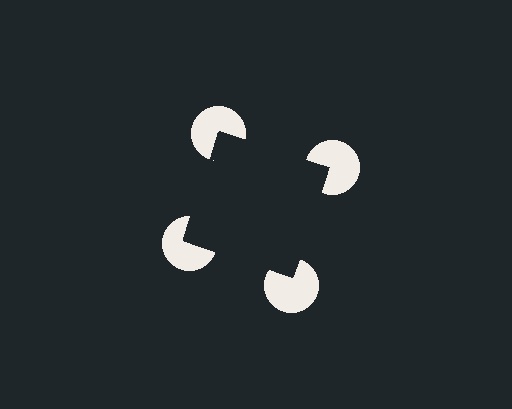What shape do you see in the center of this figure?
An illusory square — its edges are inferred from the aligned wedge cuts in the pac-man discs, not physically drawn.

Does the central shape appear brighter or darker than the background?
It typically appears slightly darker than the background, even though no actual brightness change is drawn.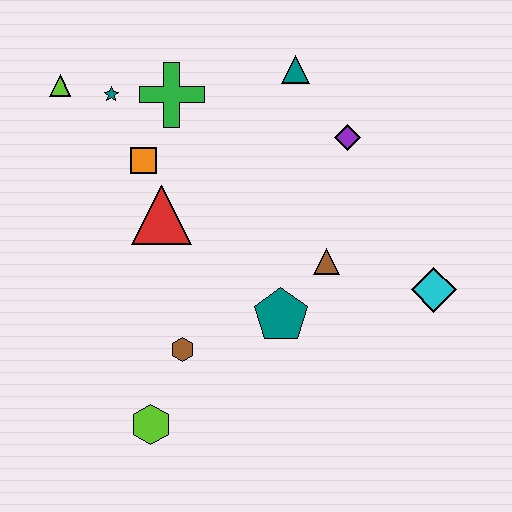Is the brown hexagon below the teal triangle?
Yes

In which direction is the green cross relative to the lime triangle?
The green cross is to the right of the lime triangle.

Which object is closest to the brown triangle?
The teal pentagon is closest to the brown triangle.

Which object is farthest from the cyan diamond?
The lime triangle is farthest from the cyan diamond.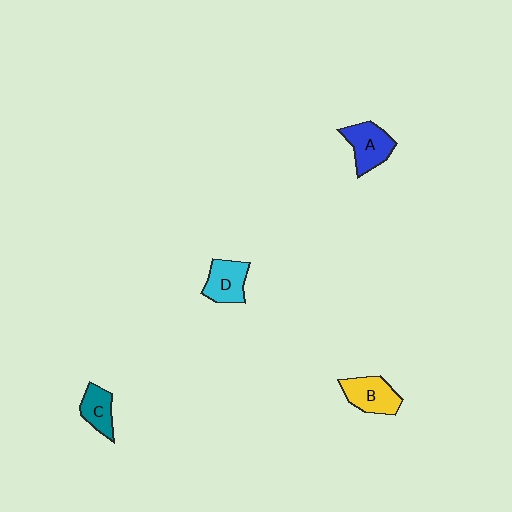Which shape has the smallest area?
Shape C (teal).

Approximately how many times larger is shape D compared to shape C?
Approximately 1.3 times.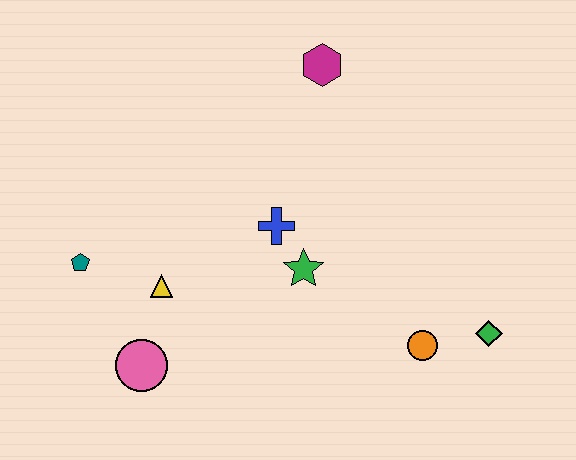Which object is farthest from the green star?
The teal pentagon is farthest from the green star.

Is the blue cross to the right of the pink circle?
Yes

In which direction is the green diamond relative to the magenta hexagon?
The green diamond is below the magenta hexagon.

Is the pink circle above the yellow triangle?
No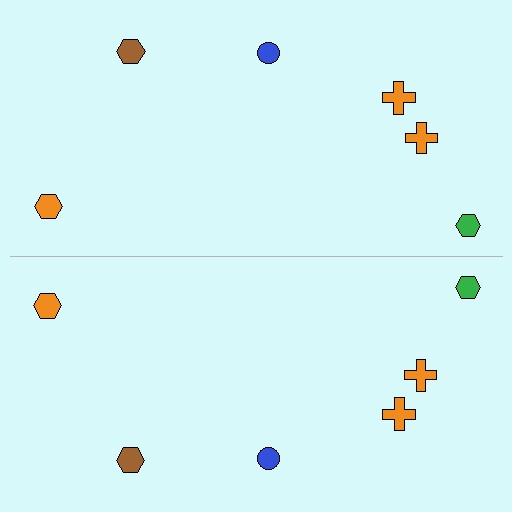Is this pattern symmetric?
Yes, this pattern has bilateral (reflection) symmetry.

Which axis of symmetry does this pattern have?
The pattern has a horizontal axis of symmetry running through the center of the image.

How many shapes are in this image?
There are 12 shapes in this image.